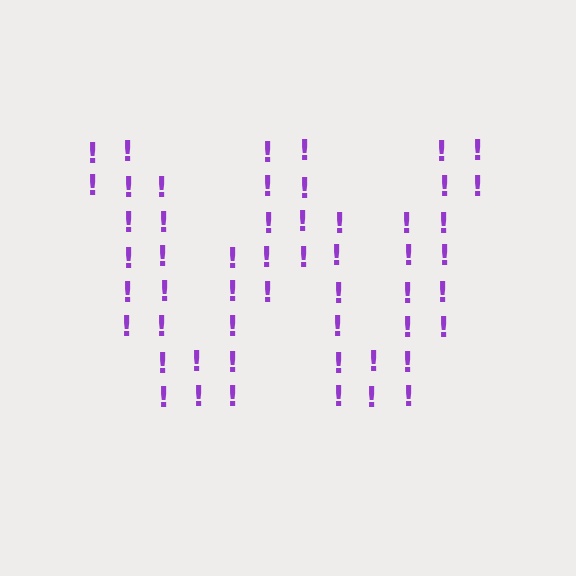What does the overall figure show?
The overall figure shows the letter W.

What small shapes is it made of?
It is made of small exclamation marks.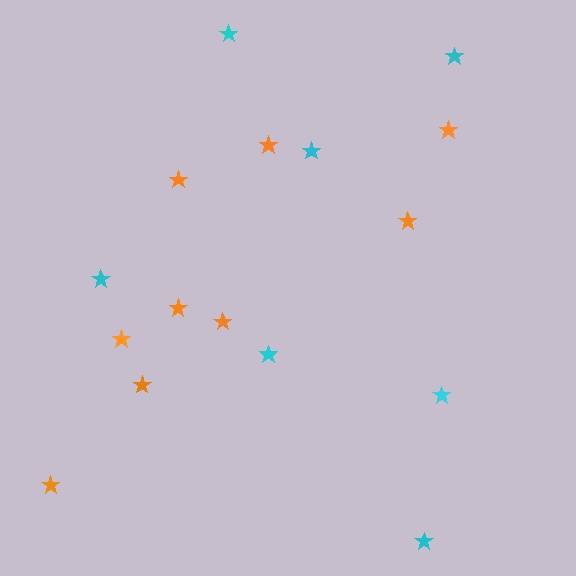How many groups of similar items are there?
There are 2 groups: one group of orange stars (9) and one group of cyan stars (7).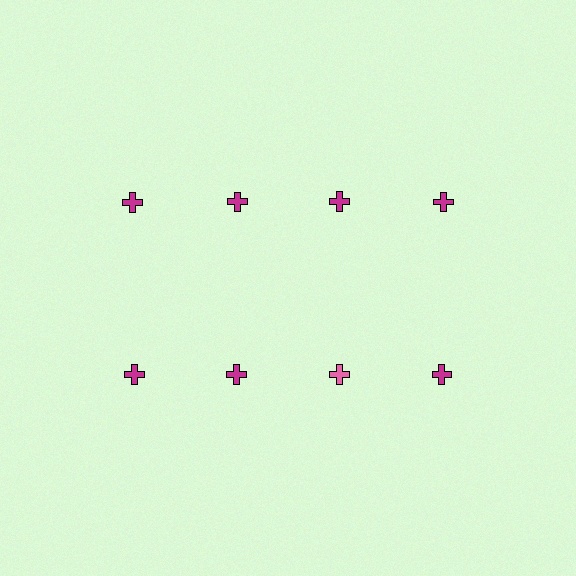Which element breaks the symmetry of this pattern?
The pink cross in the second row, center column breaks the symmetry. All other shapes are magenta crosses.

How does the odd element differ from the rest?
It has a different color: pink instead of magenta.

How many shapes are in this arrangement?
There are 8 shapes arranged in a grid pattern.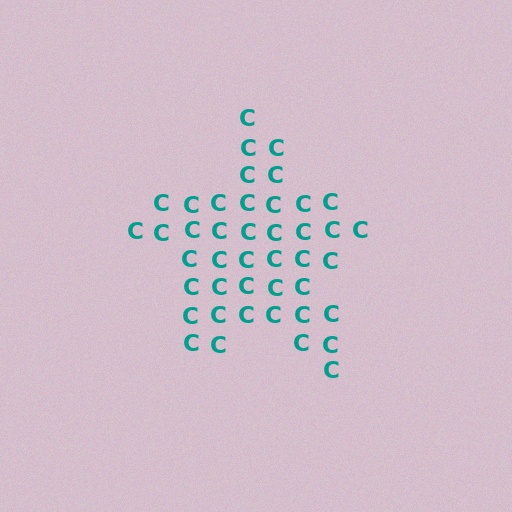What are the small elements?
The small elements are letter C's.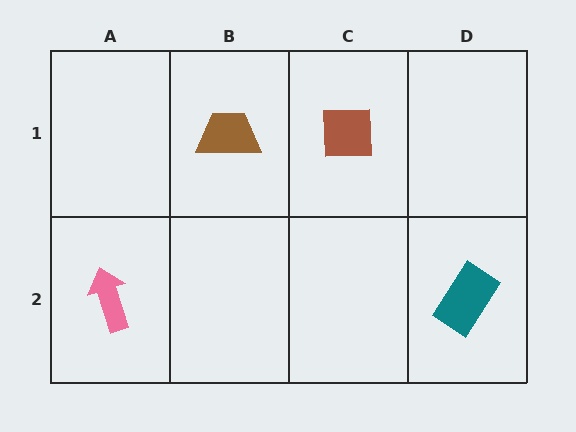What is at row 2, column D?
A teal rectangle.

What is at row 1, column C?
A brown square.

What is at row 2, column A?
A pink arrow.